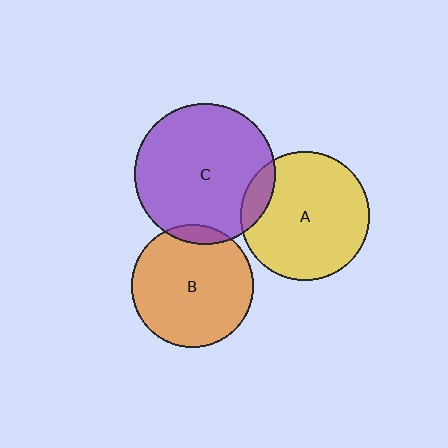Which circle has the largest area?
Circle C (purple).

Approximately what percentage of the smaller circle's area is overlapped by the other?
Approximately 5%.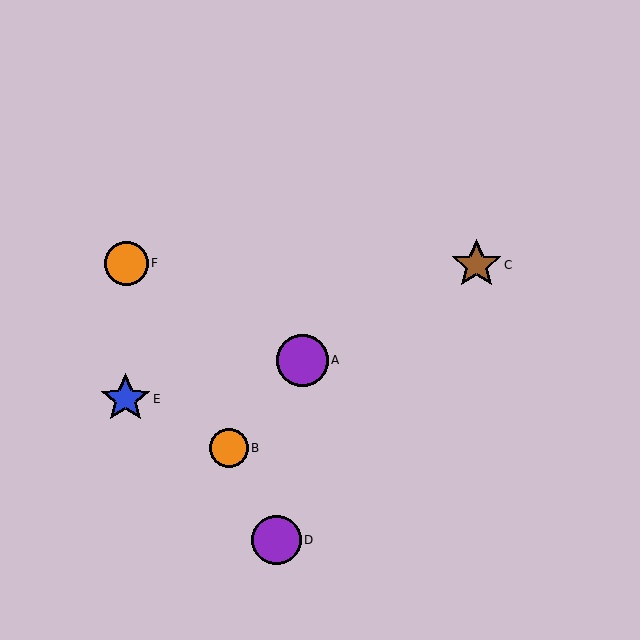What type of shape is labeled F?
Shape F is an orange circle.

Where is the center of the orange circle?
The center of the orange circle is at (126, 263).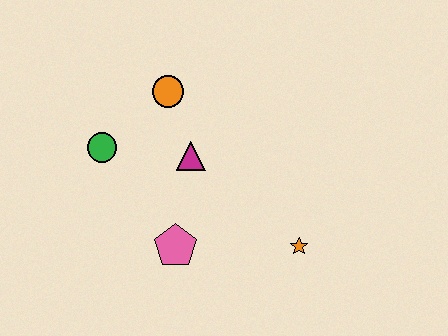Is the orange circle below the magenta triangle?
No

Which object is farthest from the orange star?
The green circle is farthest from the orange star.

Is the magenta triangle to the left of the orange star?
Yes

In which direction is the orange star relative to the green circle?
The orange star is to the right of the green circle.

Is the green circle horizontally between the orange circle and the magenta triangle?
No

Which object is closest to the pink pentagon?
The magenta triangle is closest to the pink pentagon.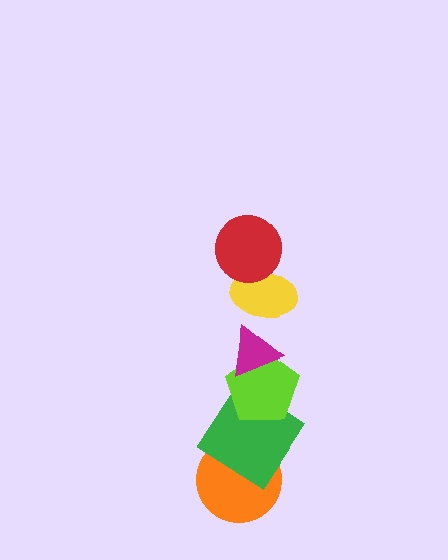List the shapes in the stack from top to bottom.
From top to bottom: the red circle, the yellow ellipse, the magenta triangle, the lime pentagon, the green diamond, the orange circle.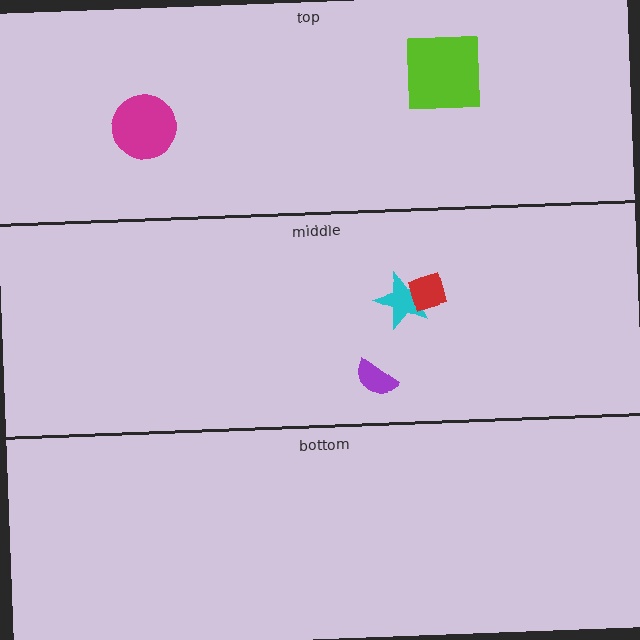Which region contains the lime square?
The top region.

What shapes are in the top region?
The lime square, the magenta circle.